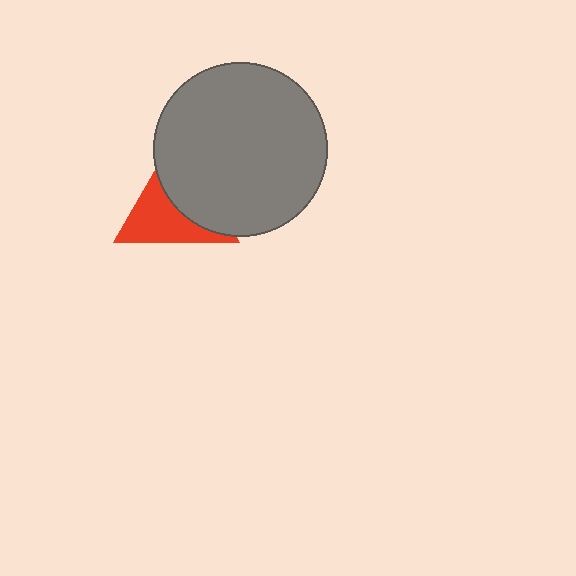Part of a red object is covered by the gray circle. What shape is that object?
It is a triangle.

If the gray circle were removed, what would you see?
You would see the complete red triangle.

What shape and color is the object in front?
The object in front is a gray circle.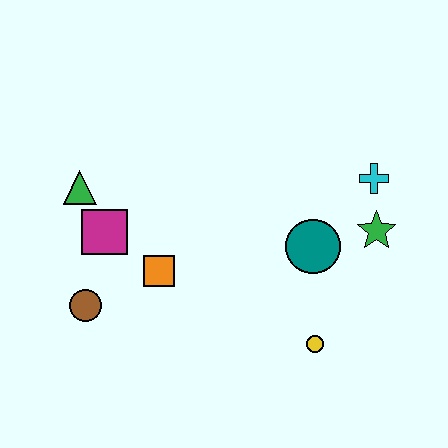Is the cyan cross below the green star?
No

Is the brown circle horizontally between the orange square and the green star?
No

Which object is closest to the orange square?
The magenta square is closest to the orange square.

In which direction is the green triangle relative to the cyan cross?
The green triangle is to the left of the cyan cross.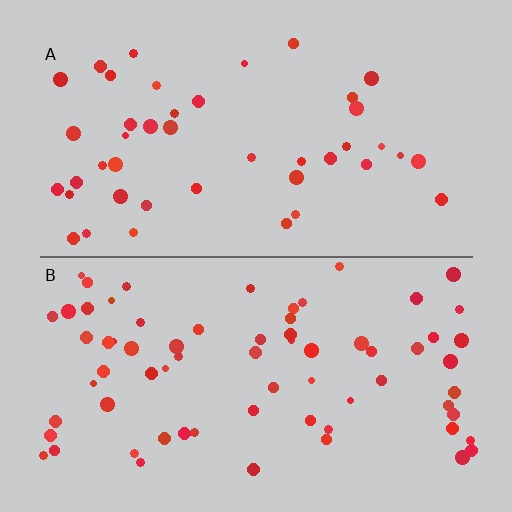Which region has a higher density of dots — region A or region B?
B (the bottom).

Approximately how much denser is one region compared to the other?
Approximately 1.6× — region B over region A.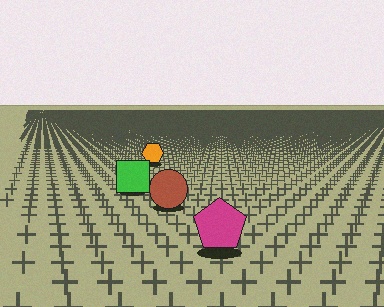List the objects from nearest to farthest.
From nearest to farthest: the magenta pentagon, the brown circle, the green square, the orange hexagon.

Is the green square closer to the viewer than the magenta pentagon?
No. The magenta pentagon is closer — you can tell from the texture gradient: the ground texture is coarser near it.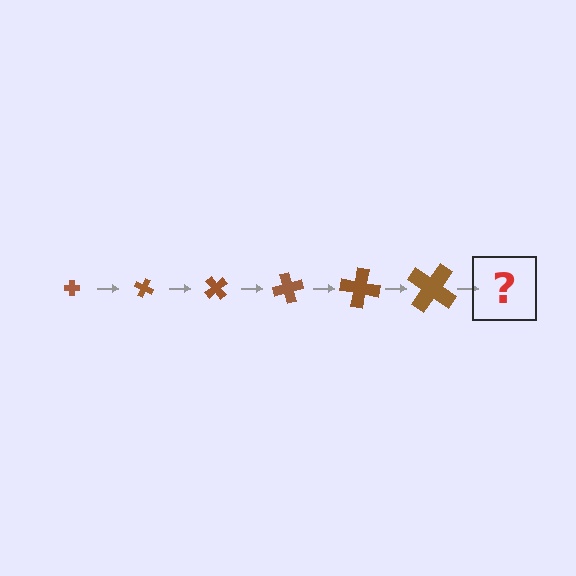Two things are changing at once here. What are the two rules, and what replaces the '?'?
The two rules are that the cross grows larger each step and it rotates 25 degrees each step. The '?' should be a cross, larger than the previous one and rotated 150 degrees from the start.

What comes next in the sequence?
The next element should be a cross, larger than the previous one and rotated 150 degrees from the start.